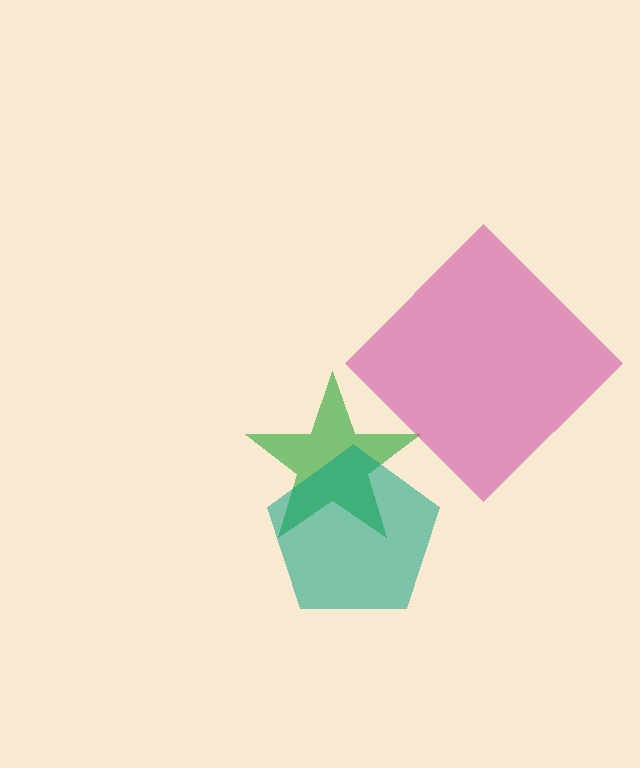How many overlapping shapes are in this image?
There are 3 overlapping shapes in the image.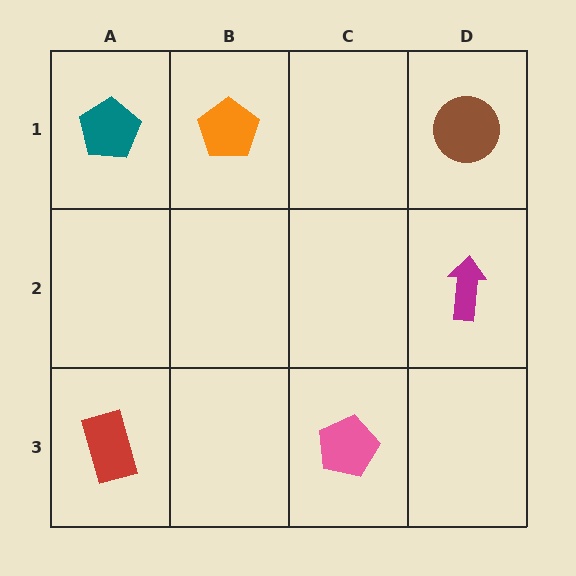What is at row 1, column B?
An orange pentagon.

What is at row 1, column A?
A teal pentagon.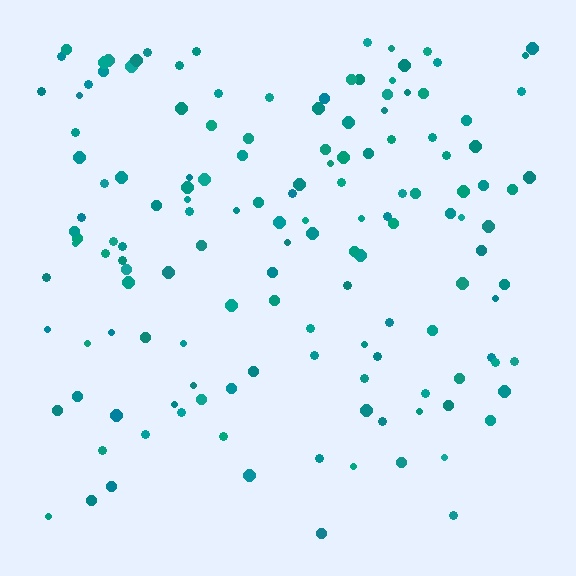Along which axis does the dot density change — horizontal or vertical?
Vertical.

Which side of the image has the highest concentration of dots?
The top.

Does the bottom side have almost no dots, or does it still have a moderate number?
Still a moderate number, just noticeably fewer than the top.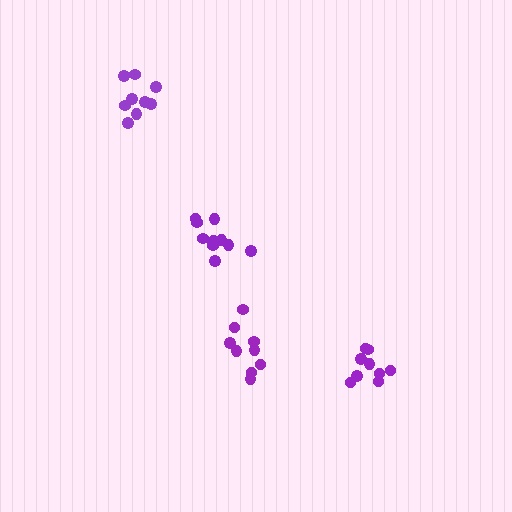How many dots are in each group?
Group 1: 9 dots, Group 2: 9 dots, Group 3: 11 dots, Group 4: 9 dots (38 total).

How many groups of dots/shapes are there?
There are 4 groups.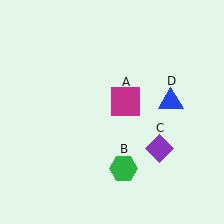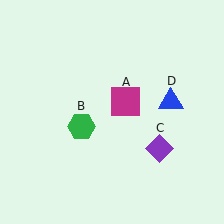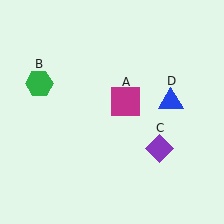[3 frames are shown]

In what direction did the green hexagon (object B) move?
The green hexagon (object B) moved up and to the left.